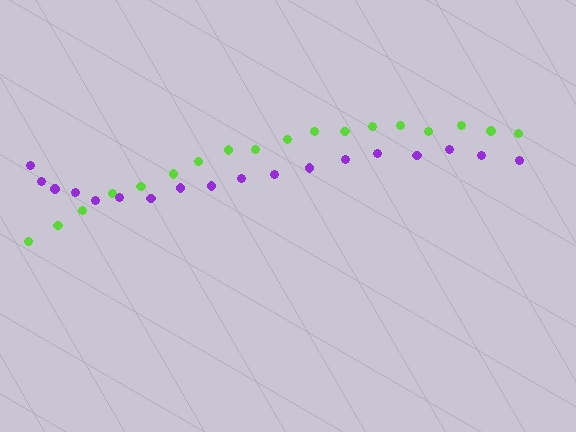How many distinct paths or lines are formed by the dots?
There are 2 distinct paths.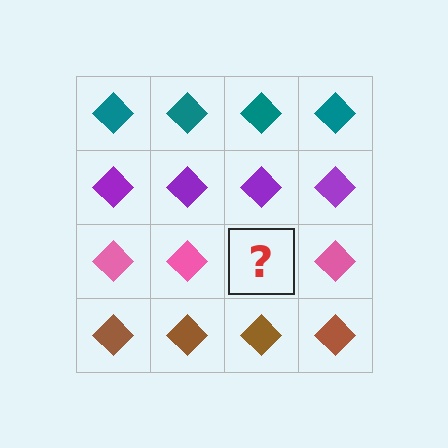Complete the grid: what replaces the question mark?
The question mark should be replaced with a pink diamond.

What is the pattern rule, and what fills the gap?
The rule is that each row has a consistent color. The gap should be filled with a pink diamond.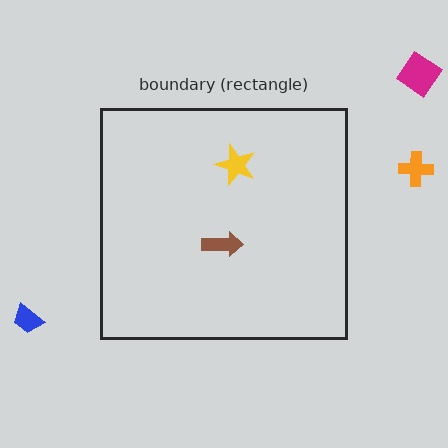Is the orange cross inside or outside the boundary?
Outside.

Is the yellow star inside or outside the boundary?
Inside.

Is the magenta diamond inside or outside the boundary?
Outside.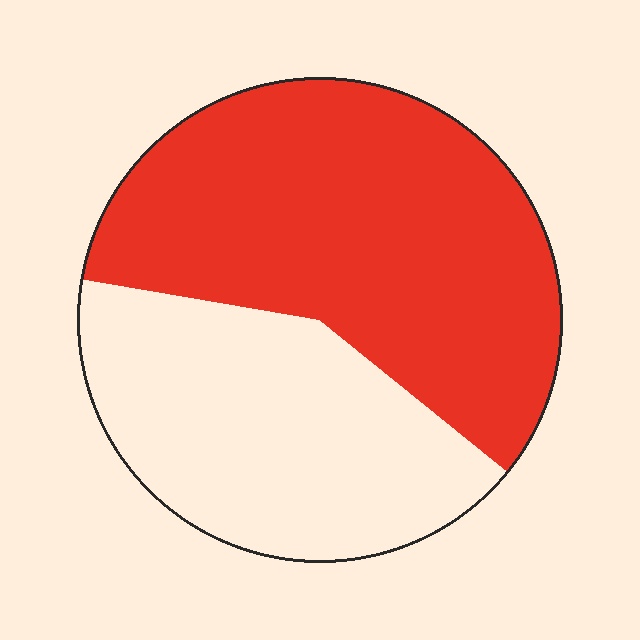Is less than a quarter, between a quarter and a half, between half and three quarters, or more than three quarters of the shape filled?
Between half and three quarters.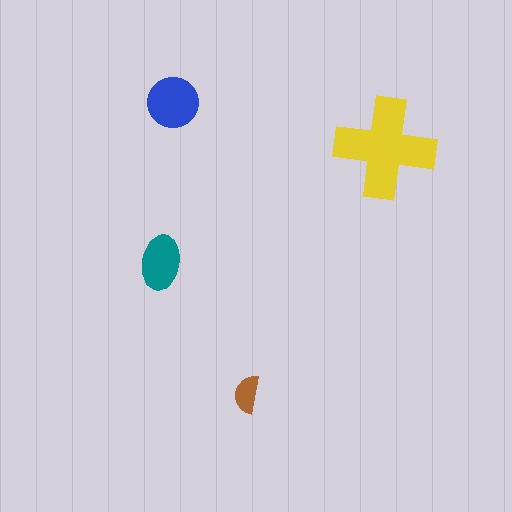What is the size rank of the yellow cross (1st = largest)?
1st.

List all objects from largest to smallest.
The yellow cross, the blue circle, the teal ellipse, the brown semicircle.